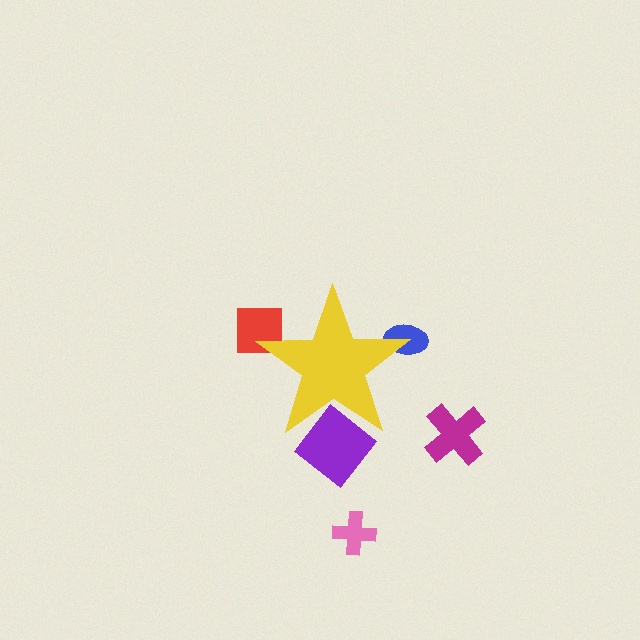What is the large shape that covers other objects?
A yellow star.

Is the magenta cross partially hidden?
No, the magenta cross is fully visible.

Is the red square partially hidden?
Yes, the red square is partially hidden behind the yellow star.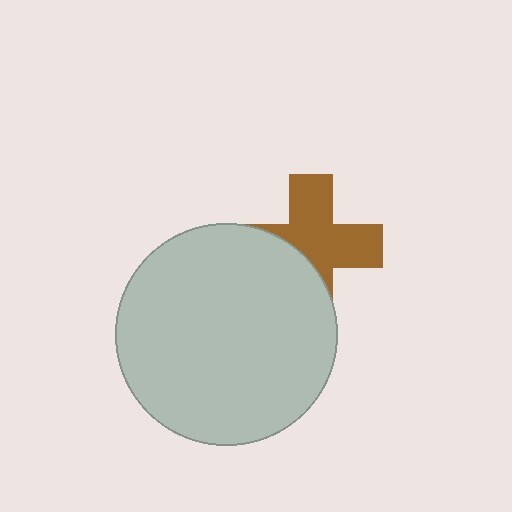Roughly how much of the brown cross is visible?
About half of it is visible (roughly 62%).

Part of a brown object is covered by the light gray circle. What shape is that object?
It is a cross.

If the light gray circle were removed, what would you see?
You would see the complete brown cross.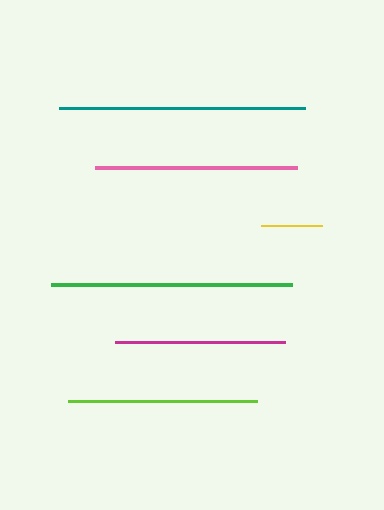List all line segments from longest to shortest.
From longest to shortest: teal, green, pink, lime, magenta, yellow.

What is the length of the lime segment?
The lime segment is approximately 189 pixels long.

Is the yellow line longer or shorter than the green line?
The green line is longer than the yellow line.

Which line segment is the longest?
The teal line is the longest at approximately 247 pixels.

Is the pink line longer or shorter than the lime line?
The pink line is longer than the lime line.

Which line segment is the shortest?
The yellow line is the shortest at approximately 61 pixels.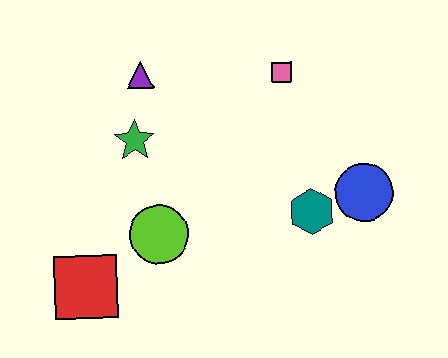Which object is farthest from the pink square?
The red square is farthest from the pink square.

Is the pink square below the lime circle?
No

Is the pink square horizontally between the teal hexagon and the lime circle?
Yes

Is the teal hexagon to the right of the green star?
Yes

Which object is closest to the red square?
The lime circle is closest to the red square.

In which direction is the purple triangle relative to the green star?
The purple triangle is above the green star.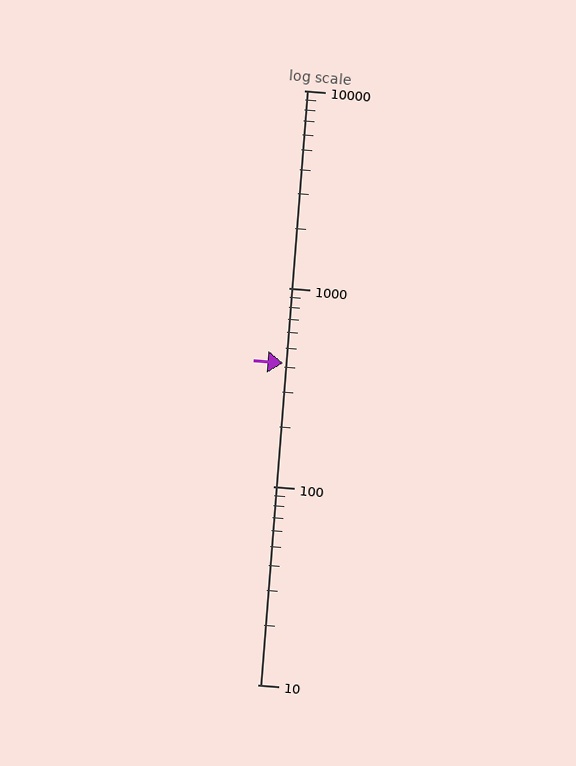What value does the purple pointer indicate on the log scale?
The pointer indicates approximately 420.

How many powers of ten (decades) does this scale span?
The scale spans 3 decades, from 10 to 10000.